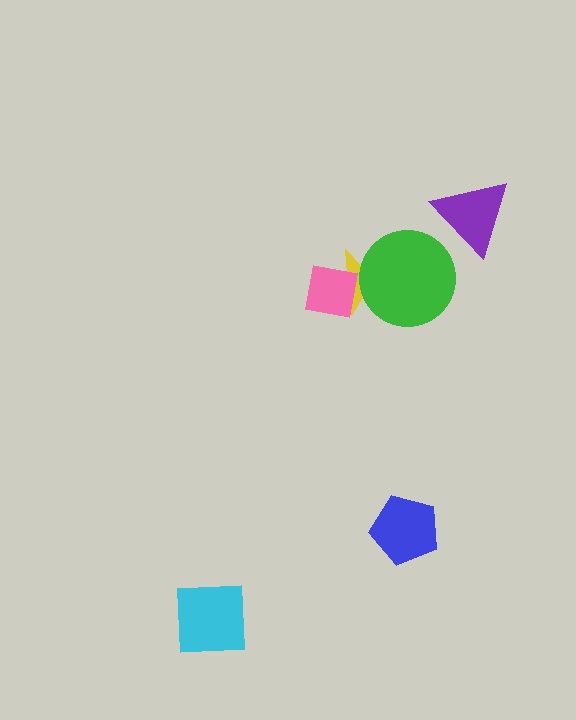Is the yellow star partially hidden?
Yes, it is partially covered by another shape.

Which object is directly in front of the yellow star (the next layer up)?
The green circle is directly in front of the yellow star.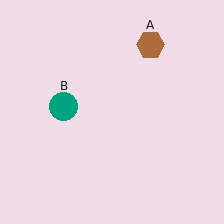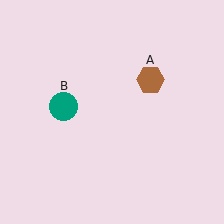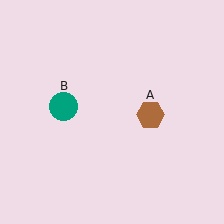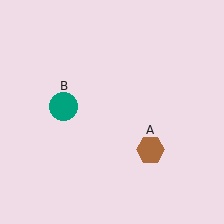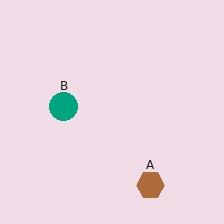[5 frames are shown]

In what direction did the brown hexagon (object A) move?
The brown hexagon (object A) moved down.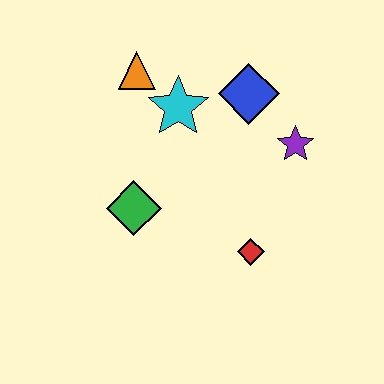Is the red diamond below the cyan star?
Yes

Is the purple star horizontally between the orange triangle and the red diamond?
No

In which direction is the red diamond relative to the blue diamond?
The red diamond is below the blue diamond.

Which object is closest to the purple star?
The blue diamond is closest to the purple star.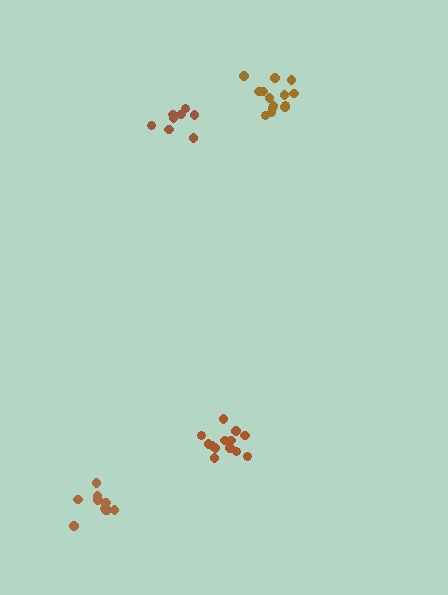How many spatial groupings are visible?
There are 4 spatial groupings.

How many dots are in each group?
Group 1: 11 dots, Group 2: 13 dots, Group 3: 8 dots, Group 4: 14 dots (46 total).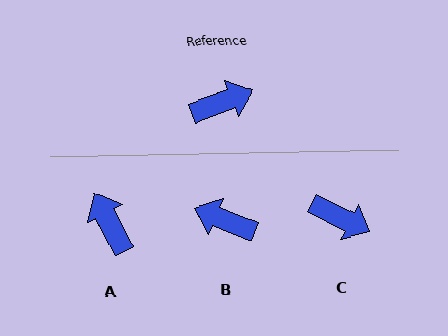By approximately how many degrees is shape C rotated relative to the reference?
Approximately 48 degrees clockwise.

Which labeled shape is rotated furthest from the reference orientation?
B, about 138 degrees away.